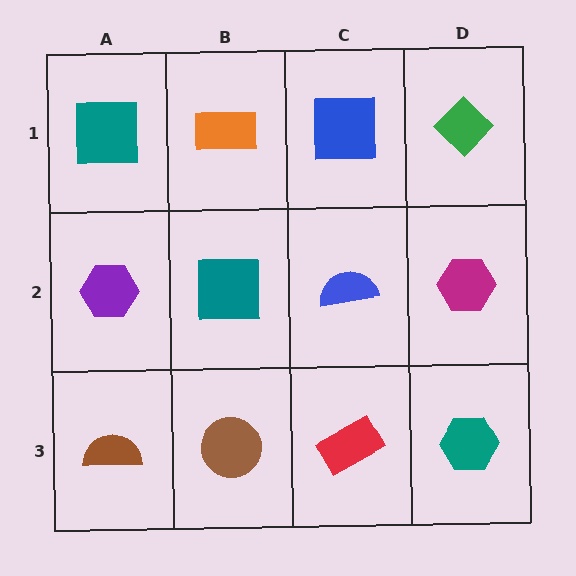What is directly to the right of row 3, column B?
A red rectangle.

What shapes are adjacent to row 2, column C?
A blue square (row 1, column C), a red rectangle (row 3, column C), a teal square (row 2, column B), a magenta hexagon (row 2, column D).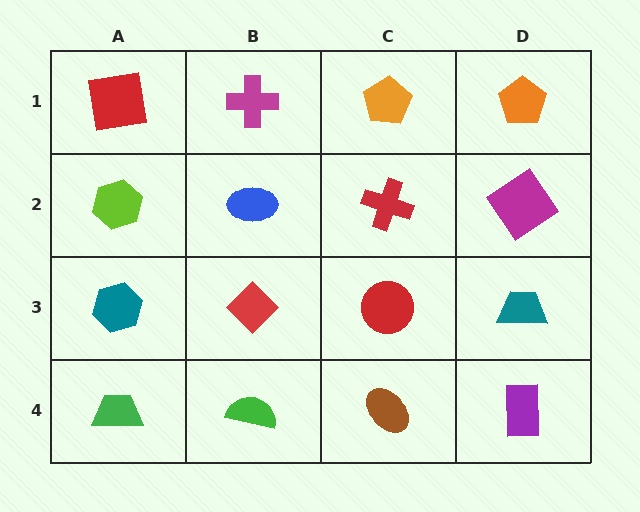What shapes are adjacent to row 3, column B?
A blue ellipse (row 2, column B), a green semicircle (row 4, column B), a teal hexagon (row 3, column A), a red circle (row 3, column C).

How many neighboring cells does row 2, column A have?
3.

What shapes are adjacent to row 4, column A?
A teal hexagon (row 3, column A), a green semicircle (row 4, column B).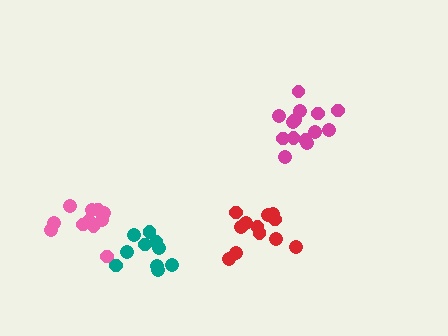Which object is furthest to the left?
The pink cluster is leftmost.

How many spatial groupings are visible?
There are 4 spatial groupings.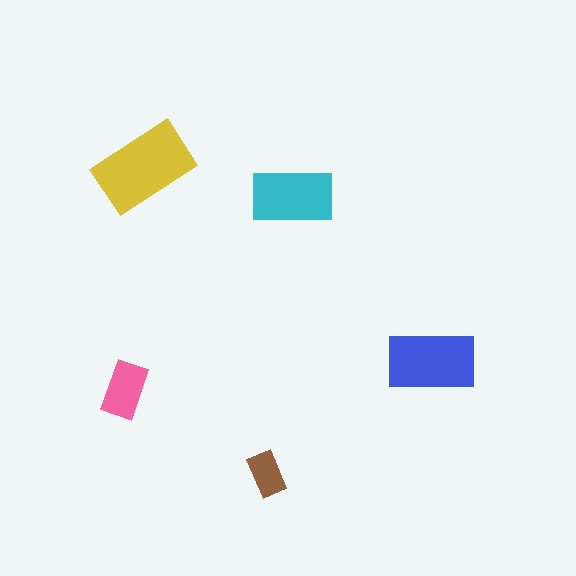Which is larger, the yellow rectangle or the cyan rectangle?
The yellow one.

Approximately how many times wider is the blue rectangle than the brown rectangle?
About 2 times wider.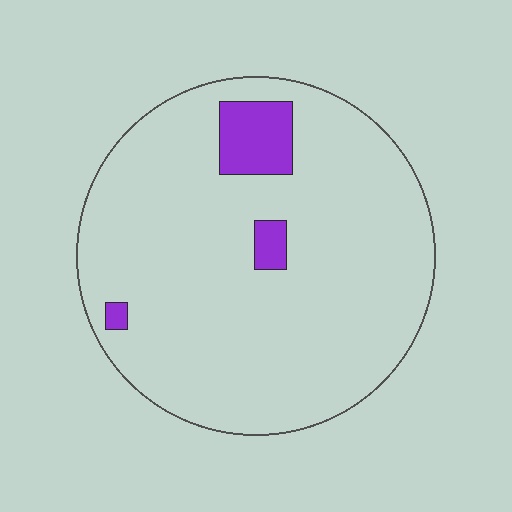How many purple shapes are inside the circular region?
3.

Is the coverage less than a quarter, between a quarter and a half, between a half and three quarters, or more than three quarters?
Less than a quarter.